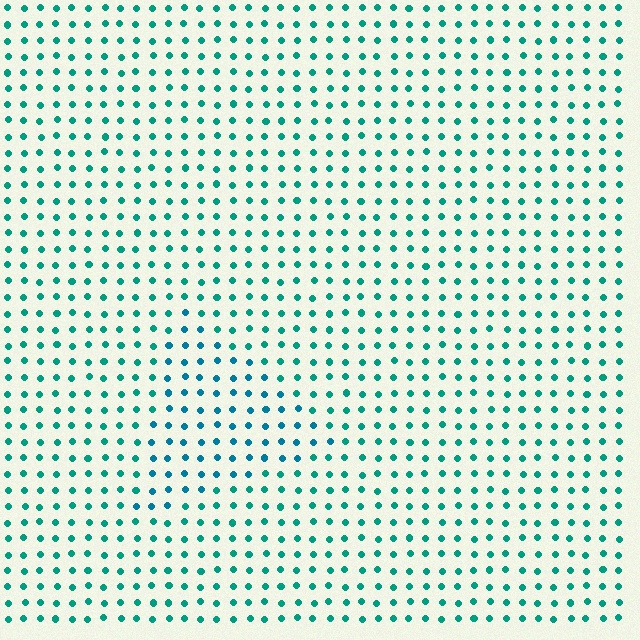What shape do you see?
I see a triangle.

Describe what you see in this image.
The image is filled with small teal elements in a uniform arrangement. A triangle-shaped region is visible where the elements are tinted to a slightly different hue, forming a subtle color boundary.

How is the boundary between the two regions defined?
The boundary is defined purely by a slight shift in hue (about 23 degrees). Spacing, size, and orientation are identical on both sides.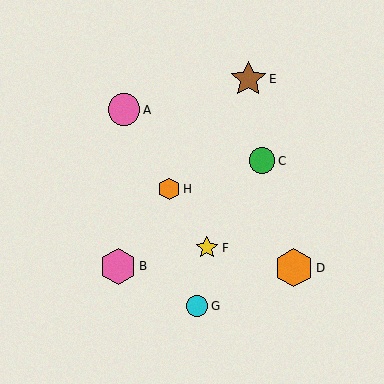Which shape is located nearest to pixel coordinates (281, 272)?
The orange hexagon (labeled D) at (294, 268) is nearest to that location.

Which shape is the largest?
The orange hexagon (labeled D) is the largest.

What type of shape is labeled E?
Shape E is a brown star.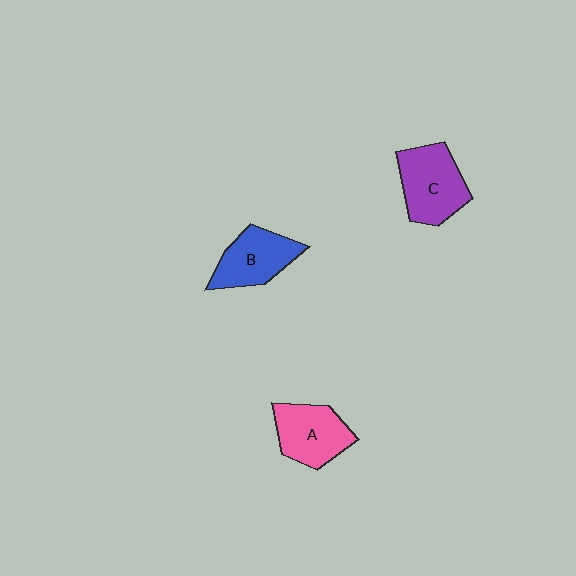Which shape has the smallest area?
Shape B (blue).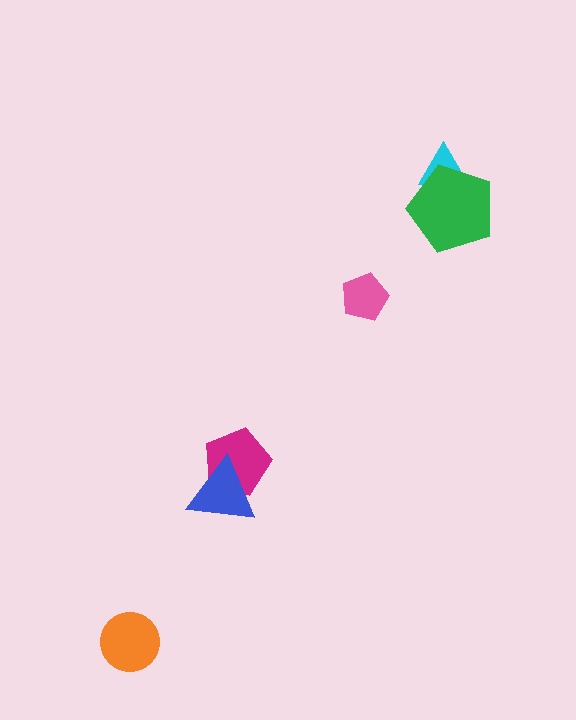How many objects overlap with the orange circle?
0 objects overlap with the orange circle.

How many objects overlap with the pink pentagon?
0 objects overlap with the pink pentagon.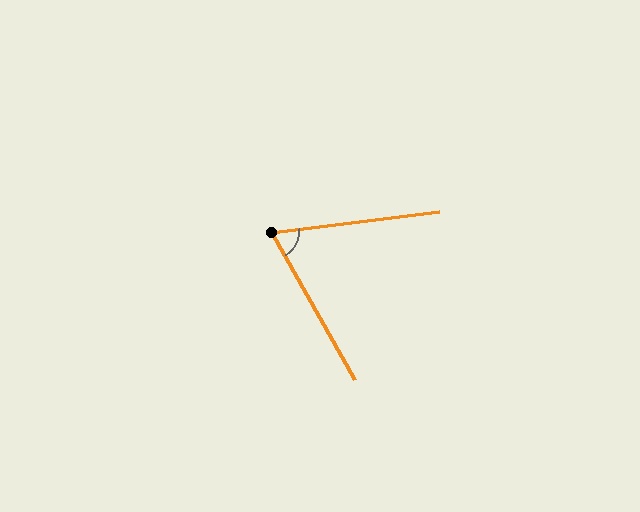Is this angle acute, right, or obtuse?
It is acute.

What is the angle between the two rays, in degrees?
Approximately 68 degrees.